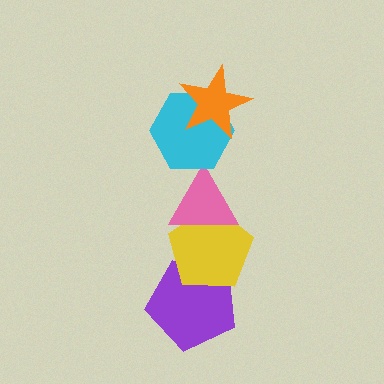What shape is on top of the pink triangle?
The cyan hexagon is on top of the pink triangle.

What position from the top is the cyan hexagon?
The cyan hexagon is 2nd from the top.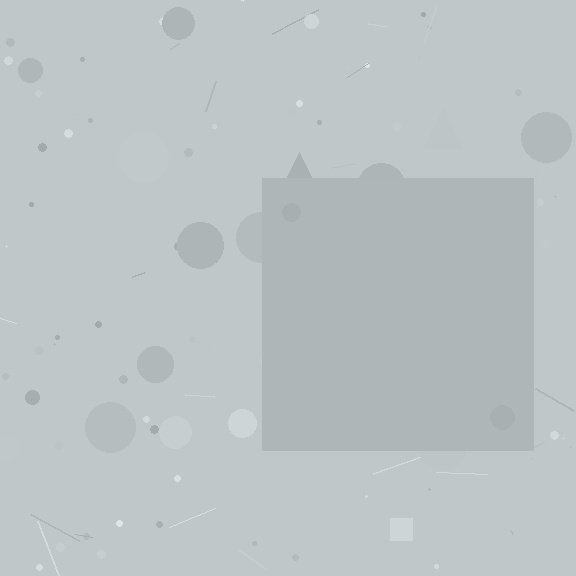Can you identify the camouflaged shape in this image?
The camouflaged shape is a square.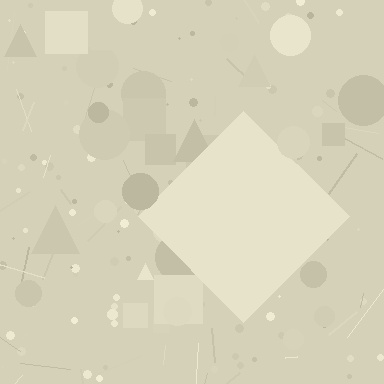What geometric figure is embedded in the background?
A diamond is embedded in the background.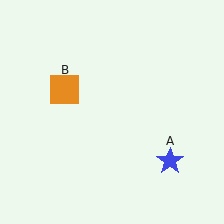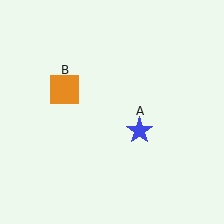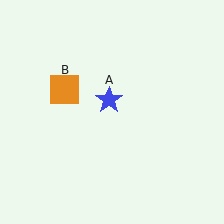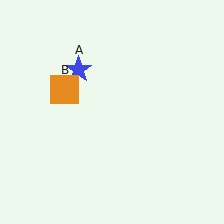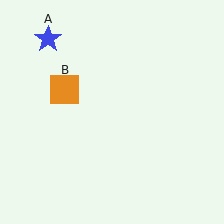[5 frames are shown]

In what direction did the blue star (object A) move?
The blue star (object A) moved up and to the left.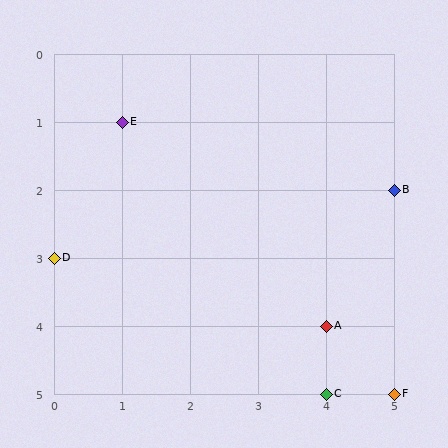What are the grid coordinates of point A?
Point A is at grid coordinates (4, 4).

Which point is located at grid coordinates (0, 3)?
Point D is at (0, 3).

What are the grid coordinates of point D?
Point D is at grid coordinates (0, 3).